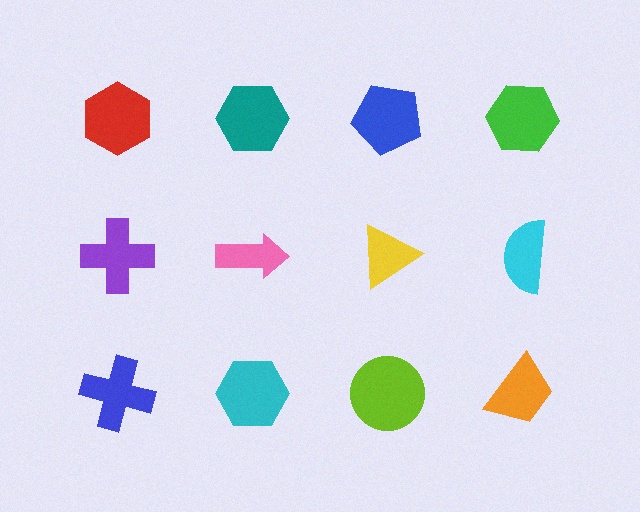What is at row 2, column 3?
A yellow triangle.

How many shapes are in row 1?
4 shapes.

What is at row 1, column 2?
A teal hexagon.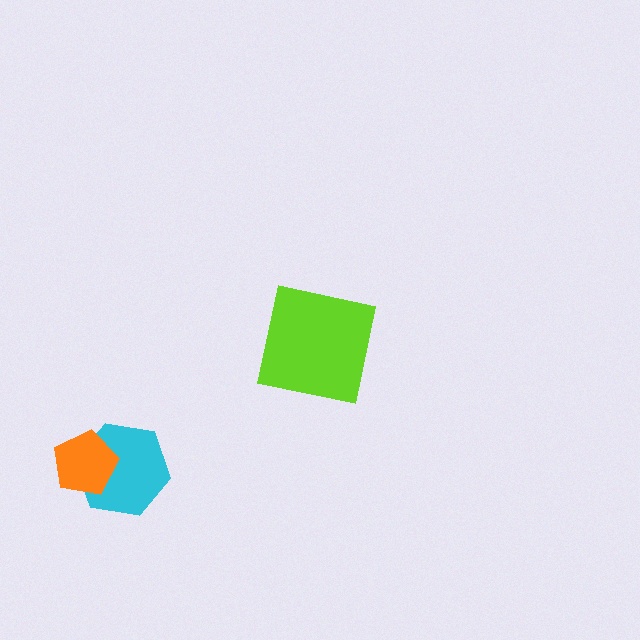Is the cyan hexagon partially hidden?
Yes, it is partially covered by another shape.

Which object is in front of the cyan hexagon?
The orange pentagon is in front of the cyan hexagon.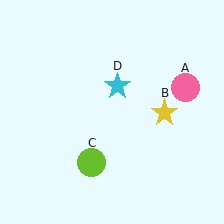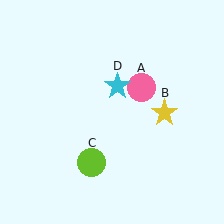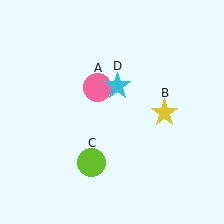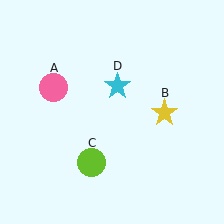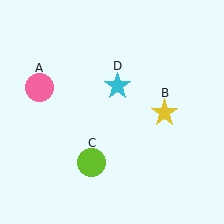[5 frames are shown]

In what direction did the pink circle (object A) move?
The pink circle (object A) moved left.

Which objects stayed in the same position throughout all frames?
Yellow star (object B) and lime circle (object C) and cyan star (object D) remained stationary.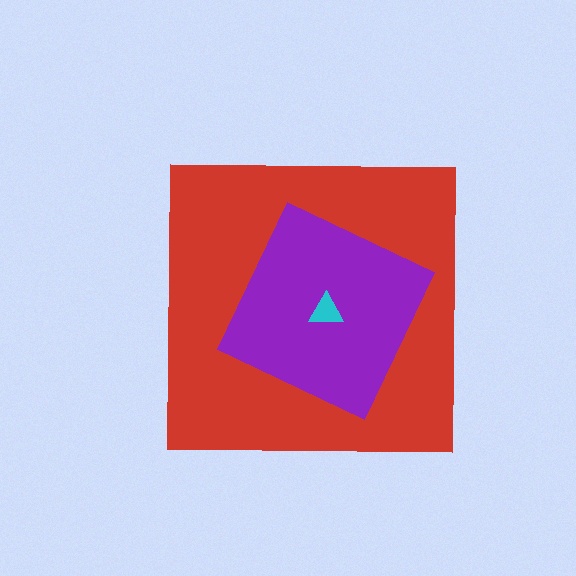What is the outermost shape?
The red square.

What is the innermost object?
The cyan triangle.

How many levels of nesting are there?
3.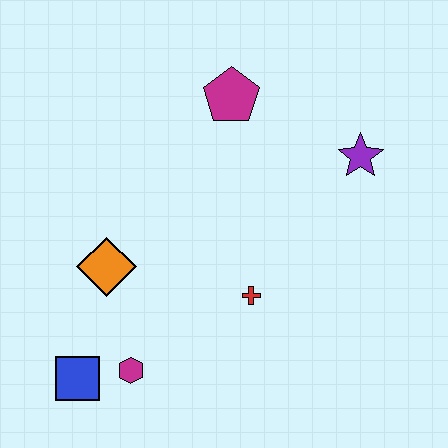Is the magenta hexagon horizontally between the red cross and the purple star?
No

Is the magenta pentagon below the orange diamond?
No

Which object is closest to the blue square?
The magenta hexagon is closest to the blue square.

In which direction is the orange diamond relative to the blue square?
The orange diamond is above the blue square.